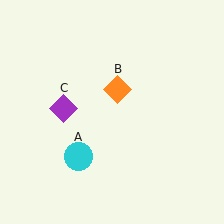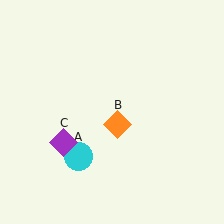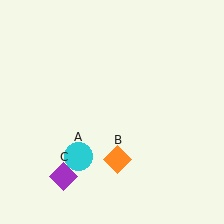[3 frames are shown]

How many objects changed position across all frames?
2 objects changed position: orange diamond (object B), purple diamond (object C).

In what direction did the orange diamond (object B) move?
The orange diamond (object B) moved down.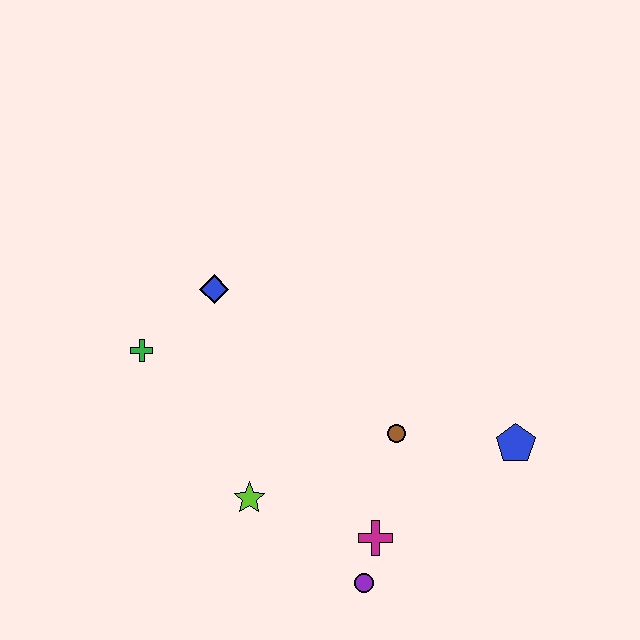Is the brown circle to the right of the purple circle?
Yes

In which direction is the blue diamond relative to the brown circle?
The blue diamond is to the left of the brown circle.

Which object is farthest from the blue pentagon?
The green cross is farthest from the blue pentagon.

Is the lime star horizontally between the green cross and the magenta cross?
Yes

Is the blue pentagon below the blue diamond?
Yes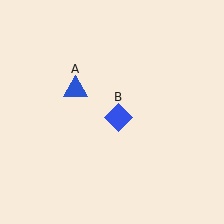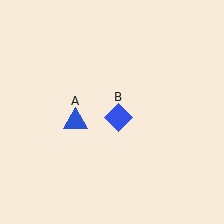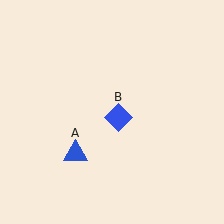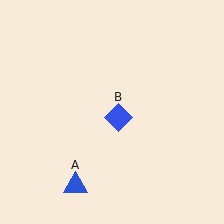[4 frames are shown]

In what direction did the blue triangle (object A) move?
The blue triangle (object A) moved down.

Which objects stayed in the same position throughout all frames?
Blue diamond (object B) remained stationary.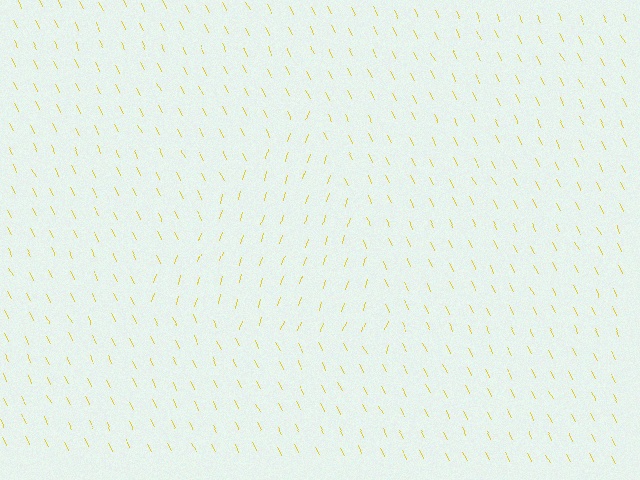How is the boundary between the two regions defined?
The boundary is defined purely by a change in line orientation (approximately 45 degrees difference). All lines are the same color and thickness.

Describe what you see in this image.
The image is filled with small yellow line segments. A triangle region in the image has lines oriented differently from the surrounding lines, creating a visible texture boundary.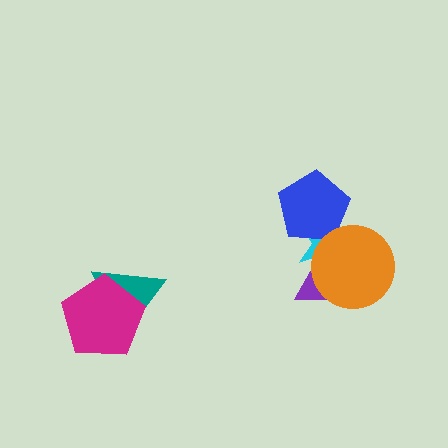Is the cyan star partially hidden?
Yes, it is partially covered by another shape.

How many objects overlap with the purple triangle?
2 objects overlap with the purple triangle.